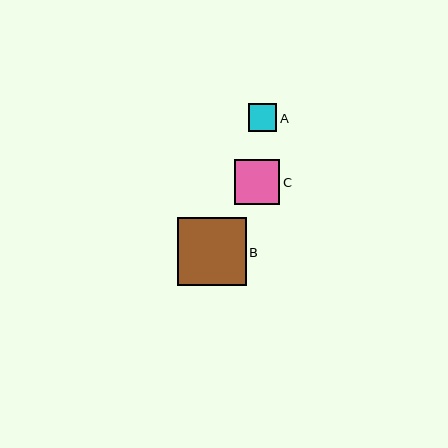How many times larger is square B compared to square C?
Square B is approximately 1.5 times the size of square C.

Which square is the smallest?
Square A is the smallest with a size of approximately 29 pixels.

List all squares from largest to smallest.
From largest to smallest: B, C, A.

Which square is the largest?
Square B is the largest with a size of approximately 68 pixels.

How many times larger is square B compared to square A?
Square B is approximately 2.4 times the size of square A.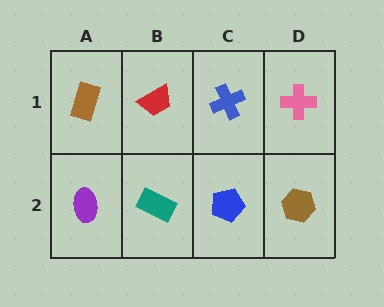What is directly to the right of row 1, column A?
A red trapezoid.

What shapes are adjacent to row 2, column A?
A brown rectangle (row 1, column A), a teal rectangle (row 2, column B).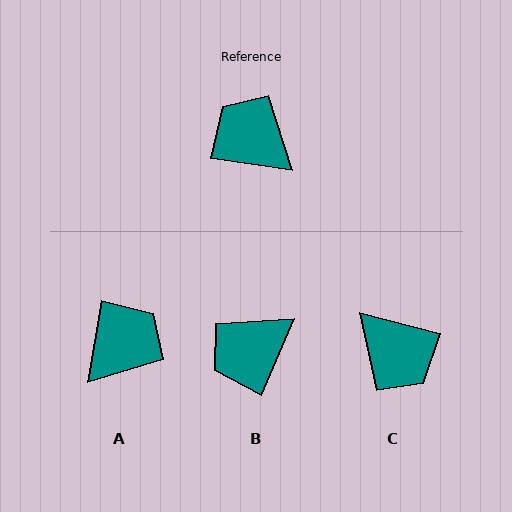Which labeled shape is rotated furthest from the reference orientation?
C, about 174 degrees away.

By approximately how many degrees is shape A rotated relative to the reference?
Approximately 91 degrees clockwise.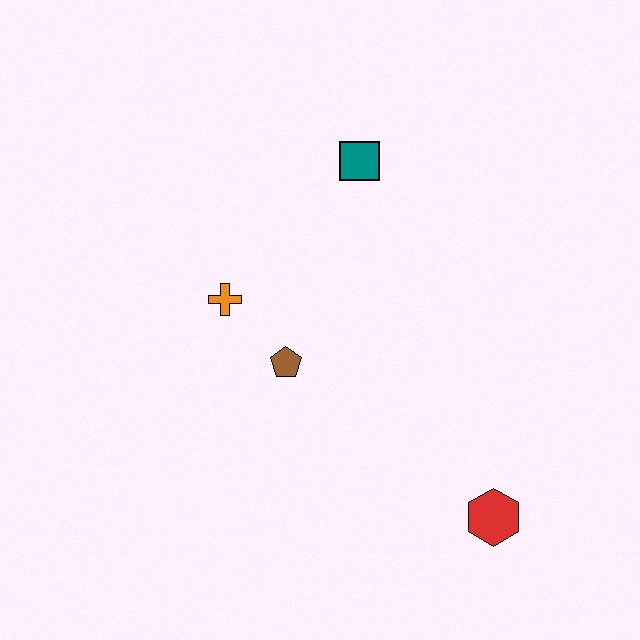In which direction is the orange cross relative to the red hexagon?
The orange cross is to the left of the red hexagon.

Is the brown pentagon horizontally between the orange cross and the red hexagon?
Yes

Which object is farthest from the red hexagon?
The teal square is farthest from the red hexagon.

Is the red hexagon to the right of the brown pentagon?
Yes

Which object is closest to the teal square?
The orange cross is closest to the teal square.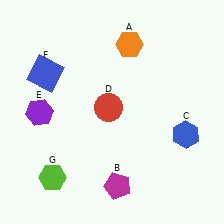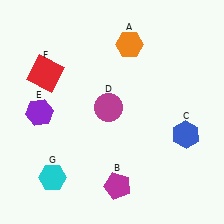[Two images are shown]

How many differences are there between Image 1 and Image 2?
There are 3 differences between the two images.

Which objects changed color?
D changed from red to magenta. F changed from blue to red. G changed from lime to cyan.